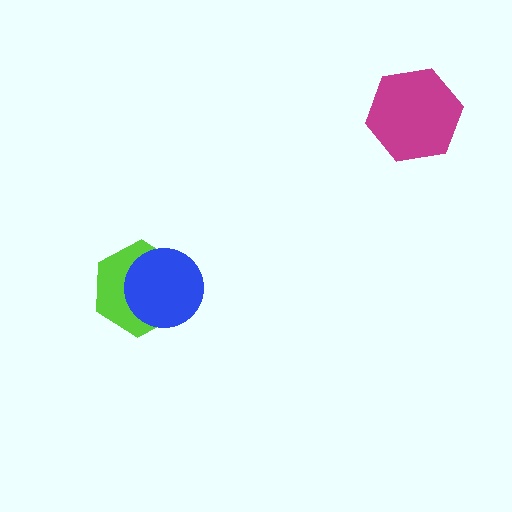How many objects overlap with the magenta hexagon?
0 objects overlap with the magenta hexagon.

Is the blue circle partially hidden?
No, no other shape covers it.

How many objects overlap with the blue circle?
1 object overlaps with the blue circle.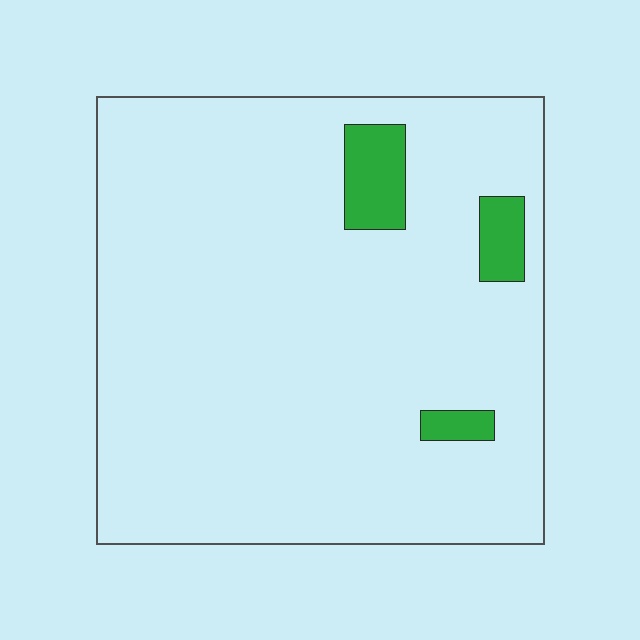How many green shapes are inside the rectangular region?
3.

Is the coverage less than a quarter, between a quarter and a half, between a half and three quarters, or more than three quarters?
Less than a quarter.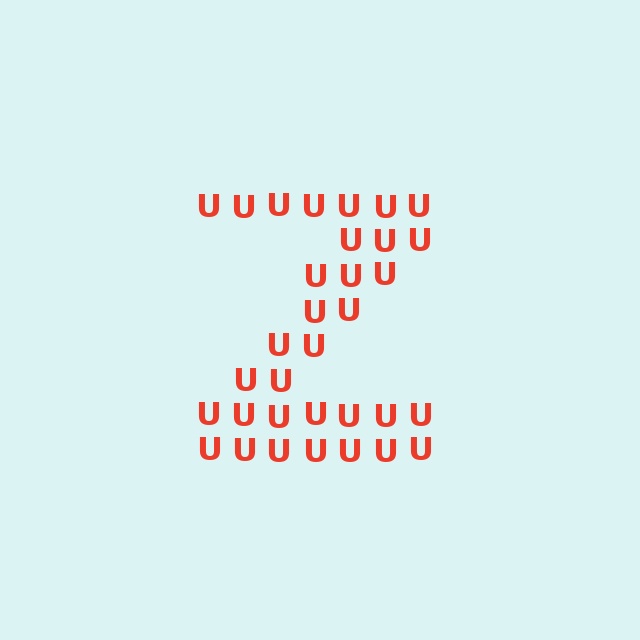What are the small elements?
The small elements are letter U's.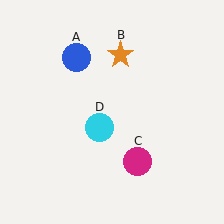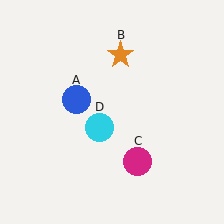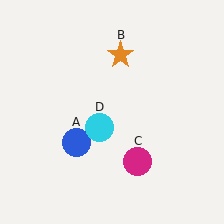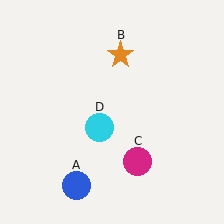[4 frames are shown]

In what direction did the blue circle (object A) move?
The blue circle (object A) moved down.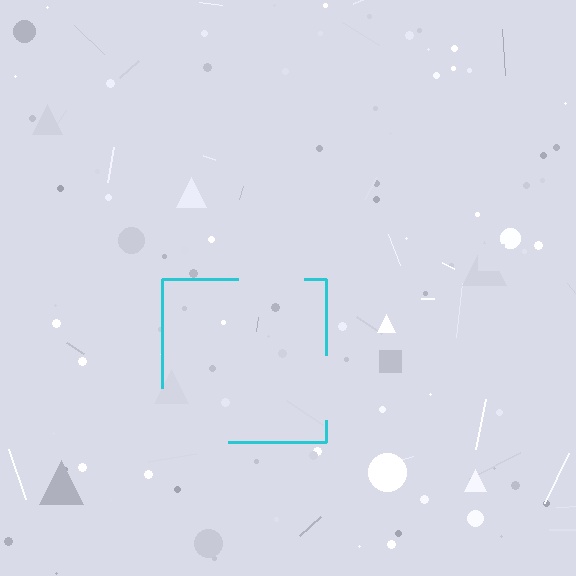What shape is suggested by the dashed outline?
The dashed outline suggests a square.